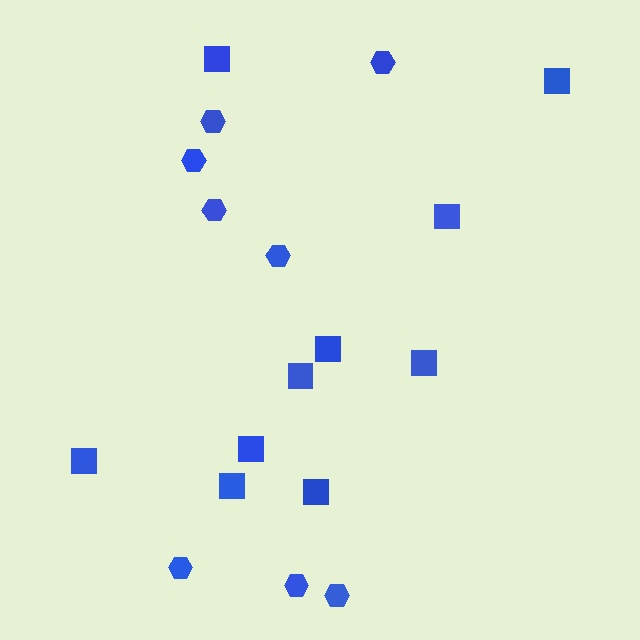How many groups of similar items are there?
There are 2 groups: one group of hexagons (8) and one group of squares (10).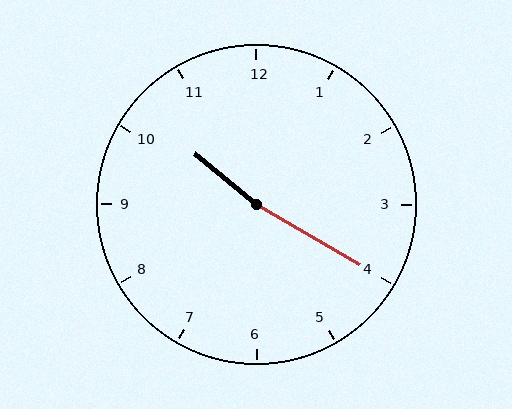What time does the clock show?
10:20.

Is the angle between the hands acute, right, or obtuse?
It is obtuse.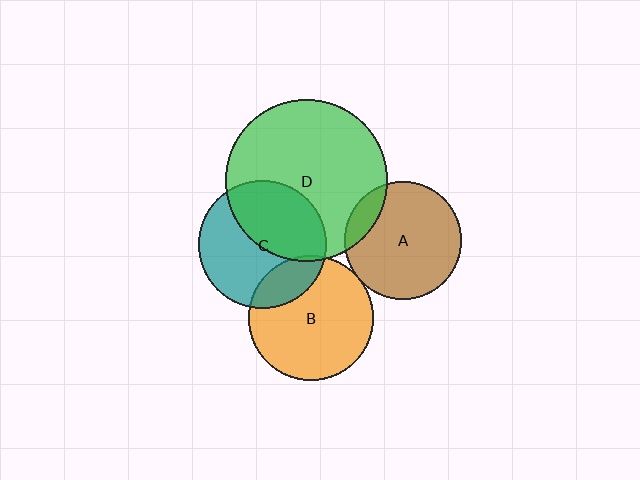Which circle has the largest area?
Circle D (green).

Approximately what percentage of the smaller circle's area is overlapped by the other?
Approximately 15%.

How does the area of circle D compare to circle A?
Approximately 1.9 times.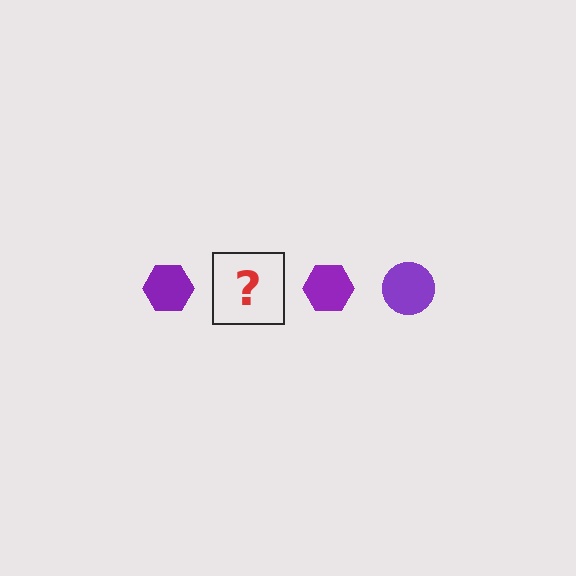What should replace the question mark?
The question mark should be replaced with a purple circle.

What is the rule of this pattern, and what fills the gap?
The rule is that the pattern cycles through hexagon, circle shapes in purple. The gap should be filled with a purple circle.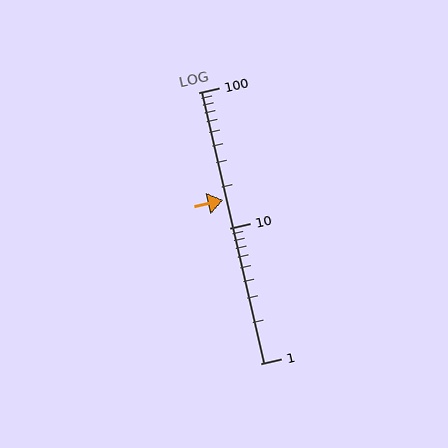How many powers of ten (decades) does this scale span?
The scale spans 2 decades, from 1 to 100.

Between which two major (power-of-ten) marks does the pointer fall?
The pointer is between 10 and 100.